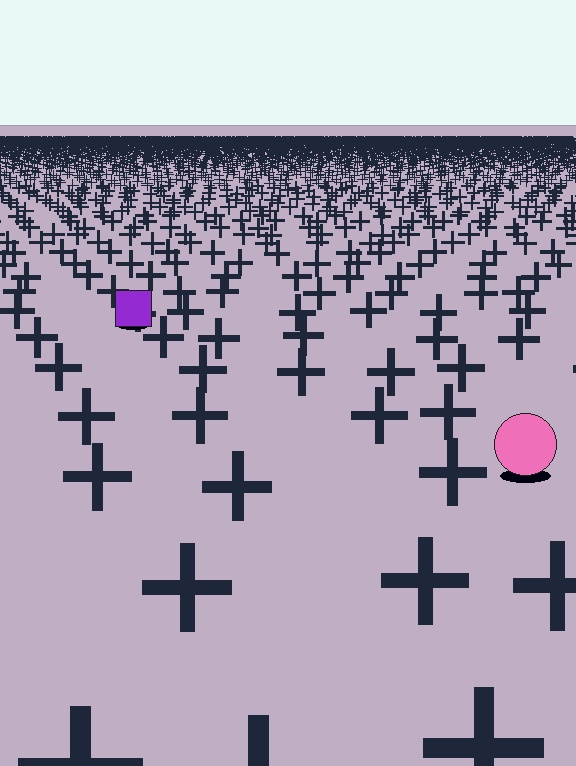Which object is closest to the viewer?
The pink circle is closest. The texture marks near it are larger and more spread out.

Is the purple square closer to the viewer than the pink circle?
No. The pink circle is closer — you can tell from the texture gradient: the ground texture is coarser near it.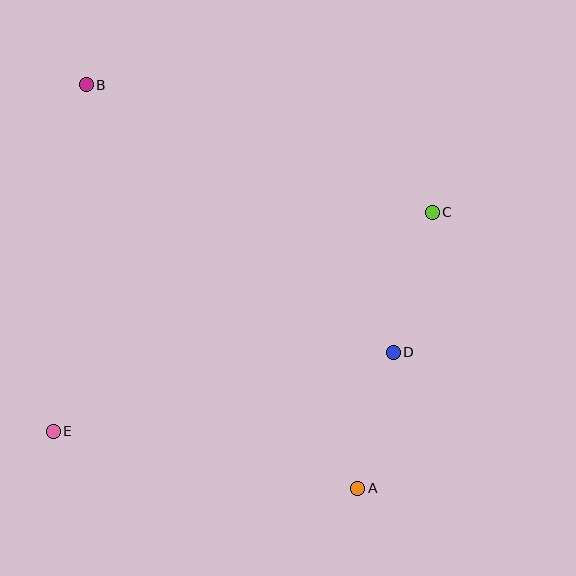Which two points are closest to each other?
Points A and D are closest to each other.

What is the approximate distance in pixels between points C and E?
The distance between C and E is approximately 437 pixels.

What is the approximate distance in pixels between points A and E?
The distance between A and E is approximately 310 pixels.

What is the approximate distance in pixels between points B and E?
The distance between B and E is approximately 348 pixels.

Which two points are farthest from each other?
Points A and B are farthest from each other.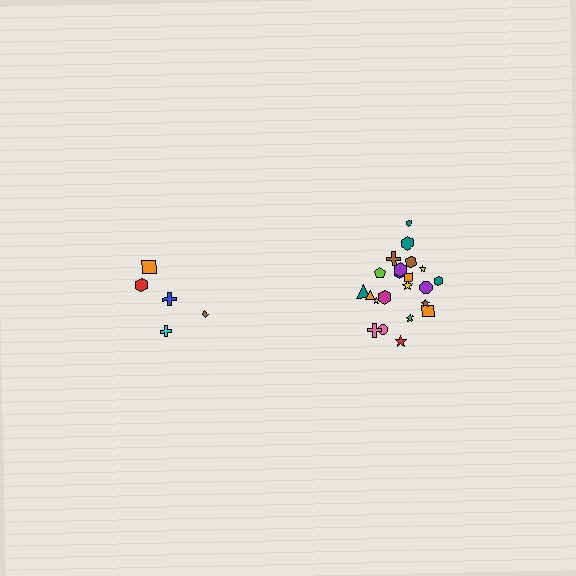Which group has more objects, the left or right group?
The right group.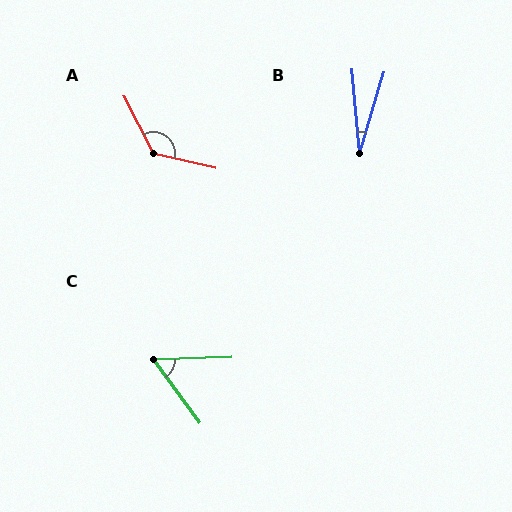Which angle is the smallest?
B, at approximately 22 degrees.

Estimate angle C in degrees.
Approximately 56 degrees.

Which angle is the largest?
A, at approximately 130 degrees.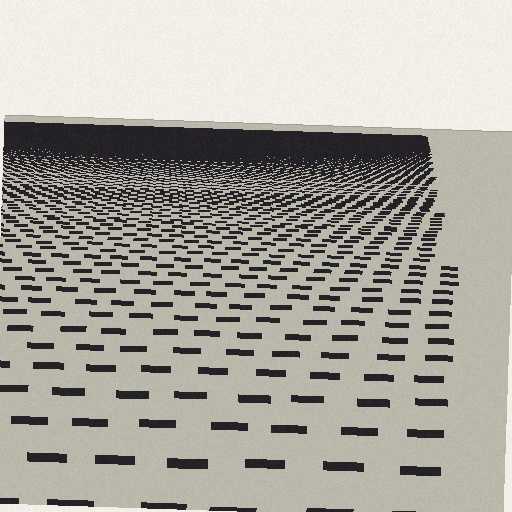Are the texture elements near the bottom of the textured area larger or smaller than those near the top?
Larger. Near the bottom, elements are closer to the viewer and appear at a bigger on-screen size.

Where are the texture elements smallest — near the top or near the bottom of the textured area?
Near the top.